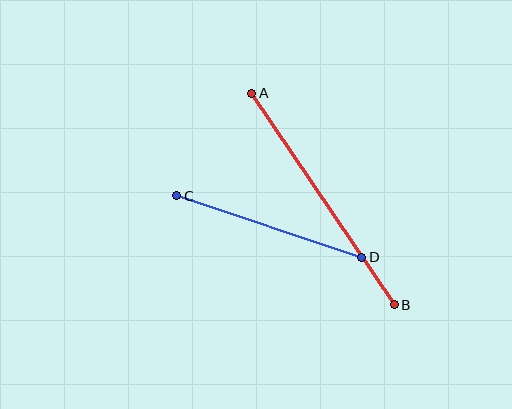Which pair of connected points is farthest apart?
Points A and B are farthest apart.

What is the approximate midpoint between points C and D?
The midpoint is at approximately (269, 226) pixels.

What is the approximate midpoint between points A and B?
The midpoint is at approximately (323, 199) pixels.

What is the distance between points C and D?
The distance is approximately 195 pixels.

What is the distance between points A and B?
The distance is approximately 255 pixels.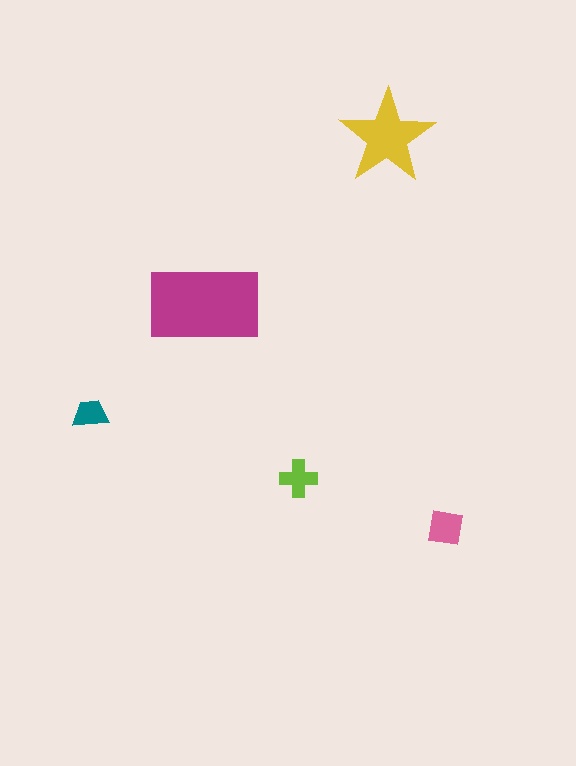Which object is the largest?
The magenta rectangle.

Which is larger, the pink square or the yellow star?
The yellow star.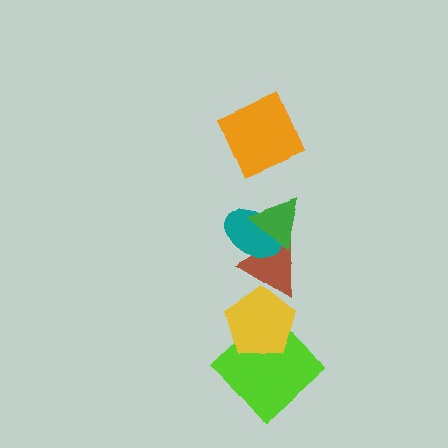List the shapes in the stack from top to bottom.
From top to bottom: the orange square, the green triangle, the teal ellipse, the brown triangle, the yellow pentagon, the lime diamond.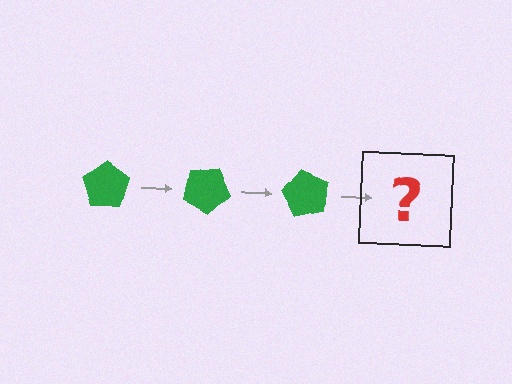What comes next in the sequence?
The next element should be a green pentagon rotated 90 degrees.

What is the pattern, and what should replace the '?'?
The pattern is that the pentagon rotates 30 degrees each step. The '?' should be a green pentagon rotated 90 degrees.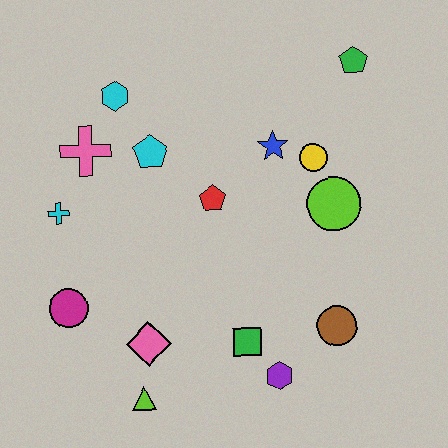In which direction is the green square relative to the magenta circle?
The green square is to the right of the magenta circle.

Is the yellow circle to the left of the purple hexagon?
No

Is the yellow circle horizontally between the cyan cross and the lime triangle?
No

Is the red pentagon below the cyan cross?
No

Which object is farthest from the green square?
The green pentagon is farthest from the green square.